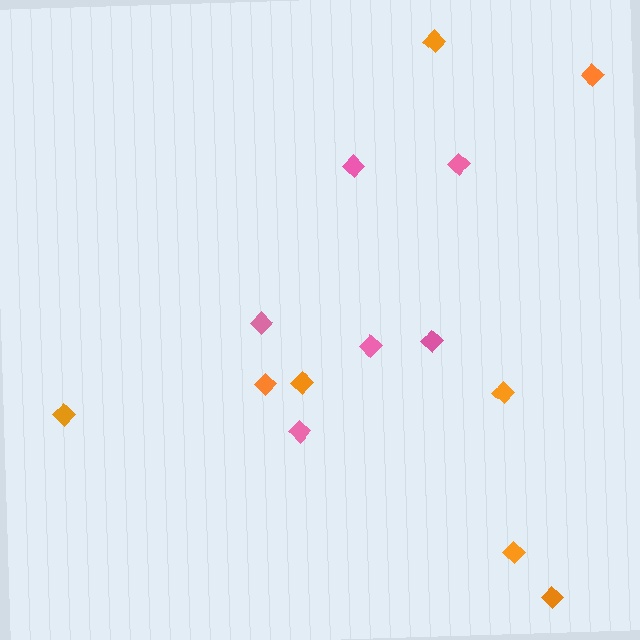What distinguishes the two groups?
There are 2 groups: one group of pink diamonds (6) and one group of orange diamonds (8).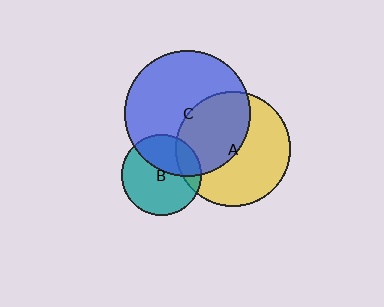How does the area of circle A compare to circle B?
Approximately 2.0 times.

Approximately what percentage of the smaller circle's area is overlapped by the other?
Approximately 40%.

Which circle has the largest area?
Circle C (blue).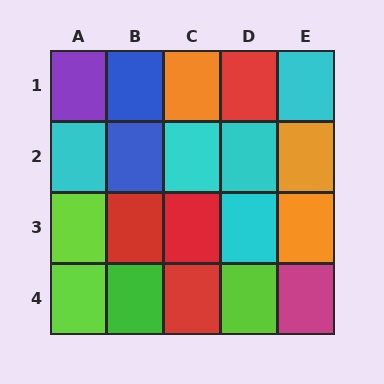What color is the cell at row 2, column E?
Orange.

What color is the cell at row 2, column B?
Blue.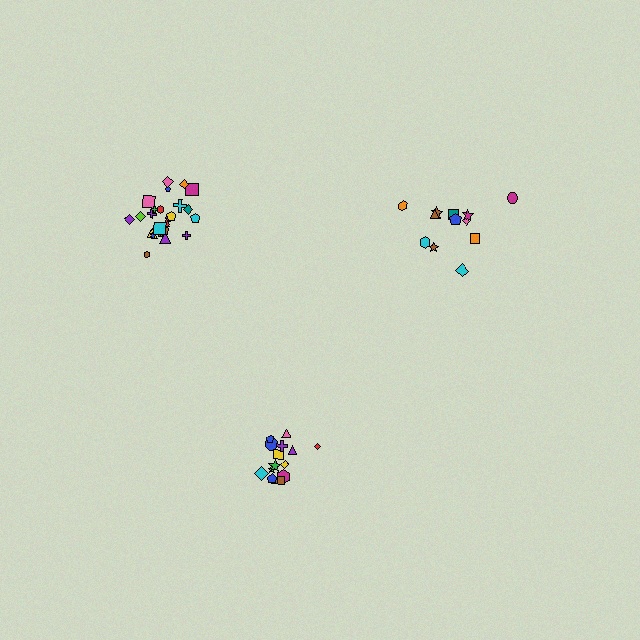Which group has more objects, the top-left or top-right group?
The top-left group.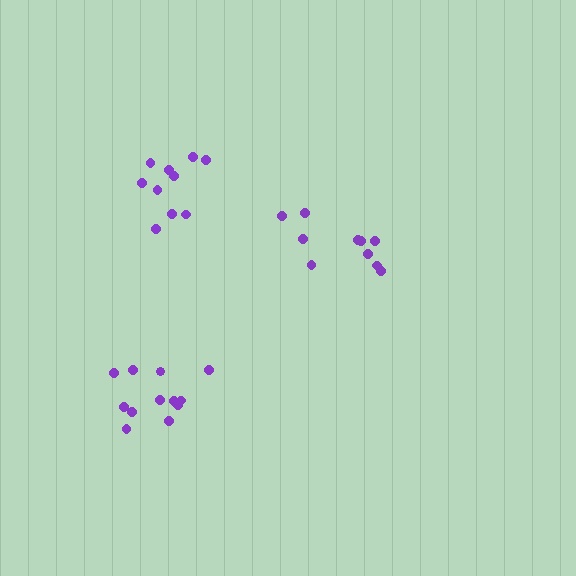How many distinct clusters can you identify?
There are 3 distinct clusters.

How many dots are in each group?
Group 1: 12 dots, Group 2: 10 dots, Group 3: 10 dots (32 total).